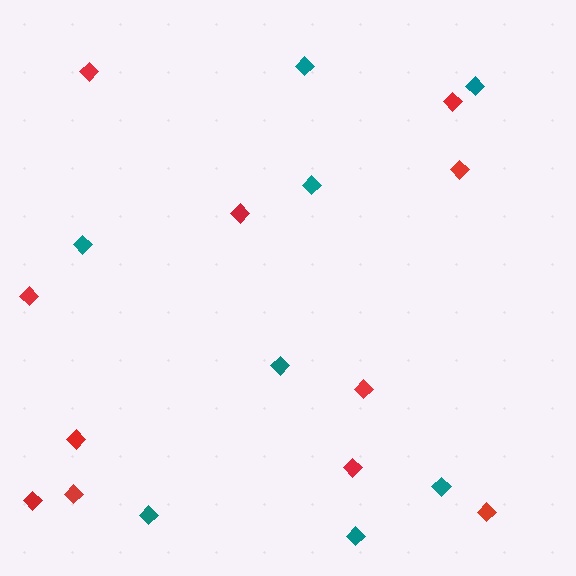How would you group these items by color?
There are 2 groups: one group of teal diamonds (8) and one group of red diamonds (11).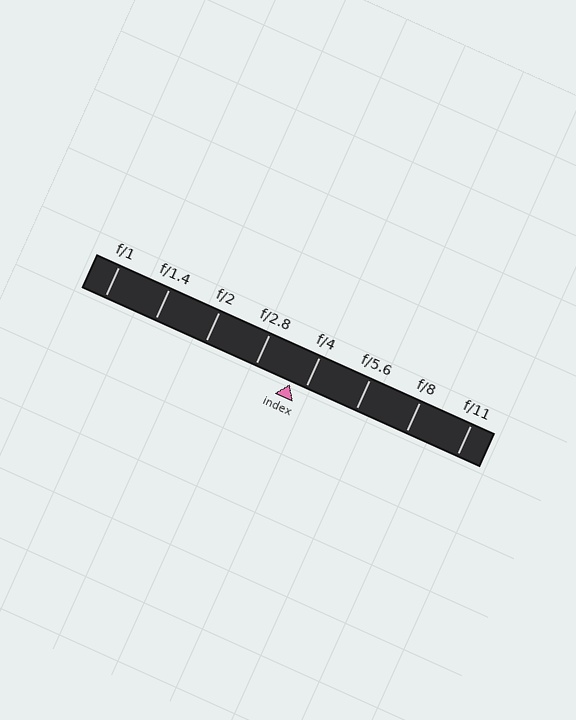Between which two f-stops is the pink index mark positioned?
The index mark is between f/2.8 and f/4.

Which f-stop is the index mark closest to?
The index mark is closest to f/4.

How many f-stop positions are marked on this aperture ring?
There are 8 f-stop positions marked.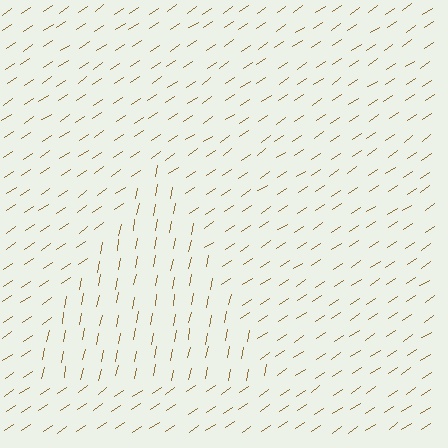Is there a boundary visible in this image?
Yes, there is a texture boundary formed by a change in line orientation.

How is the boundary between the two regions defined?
The boundary is defined purely by a change in line orientation (approximately 45 degrees difference). All lines are the same color and thickness.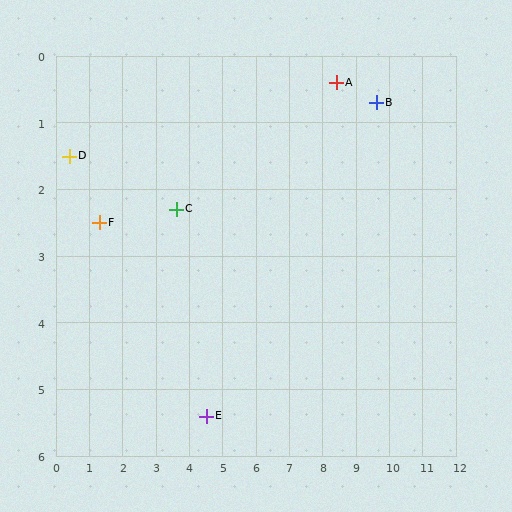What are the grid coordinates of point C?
Point C is at approximately (3.6, 2.3).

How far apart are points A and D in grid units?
Points A and D are about 8.1 grid units apart.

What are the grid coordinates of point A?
Point A is at approximately (8.4, 0.4).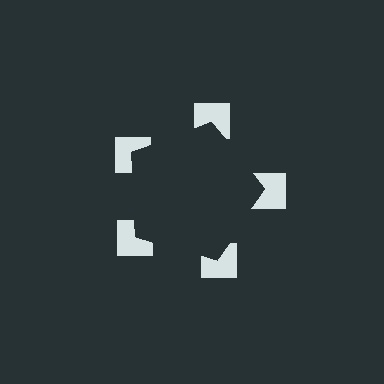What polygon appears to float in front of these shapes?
An illusory pentagon — its edges are inferred from the aligned wedge cuts in the notched squares, not physically drawn.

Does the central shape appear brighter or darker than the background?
It typically appears slightly darker than the background, even though no actual brightness change is drawn.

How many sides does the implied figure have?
5 sides.